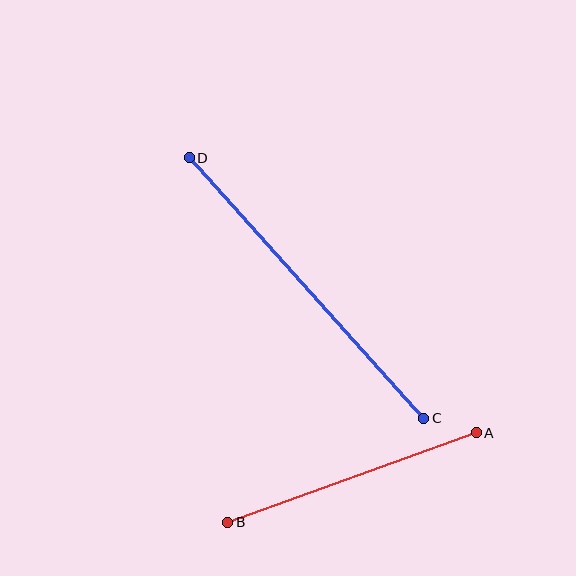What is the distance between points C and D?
The distance is approximately 351 pixels.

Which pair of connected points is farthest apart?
Points C and D are farthest apart.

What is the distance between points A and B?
The distance is approximately 264 pixels.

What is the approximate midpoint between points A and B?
The midpoint is at approximately (352, 477) pixels.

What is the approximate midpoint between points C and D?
The midpoint is at approximately (306, 288) pixels.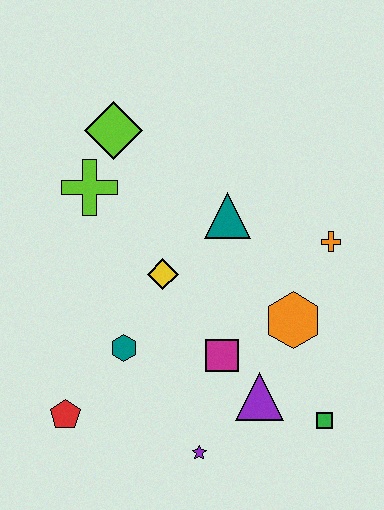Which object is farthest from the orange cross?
The red pentagon is farthest from the orange cross.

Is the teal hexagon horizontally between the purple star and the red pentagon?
Yes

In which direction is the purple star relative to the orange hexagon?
The purple star is below the orange hexagon.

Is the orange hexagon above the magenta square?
Yes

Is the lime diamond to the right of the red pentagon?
Yes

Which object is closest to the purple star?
The purple triangle is closest to the purple star.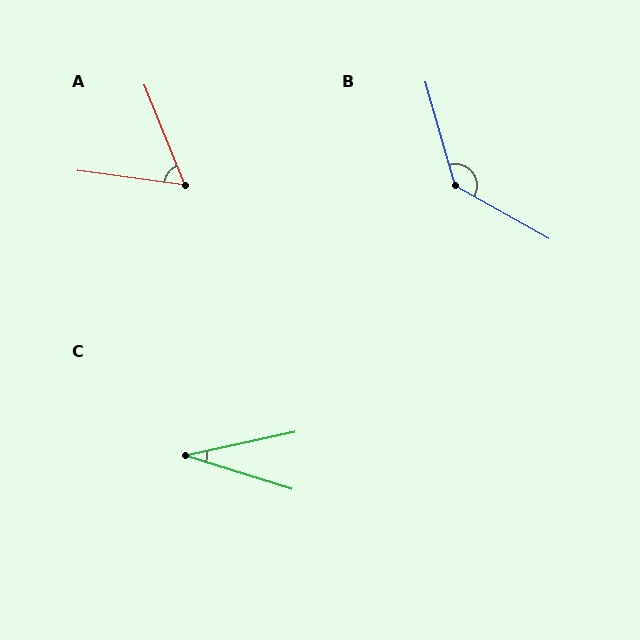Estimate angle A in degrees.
Approximately 60 degrees.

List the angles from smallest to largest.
C (29°), A (60°), B (135°).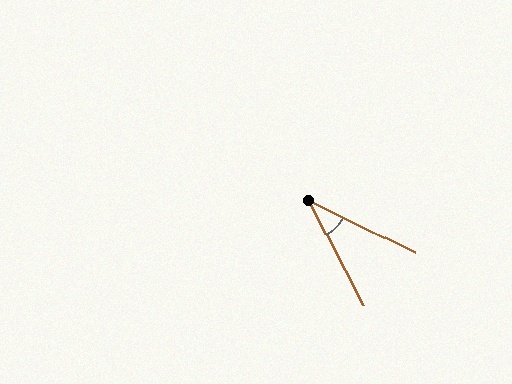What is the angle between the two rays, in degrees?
Approximately 36 degrees.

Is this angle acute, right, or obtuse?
It is acute.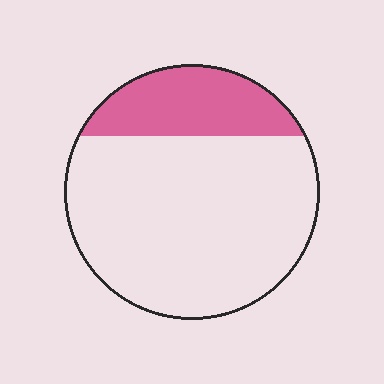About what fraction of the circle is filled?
About one quarter (1/4).